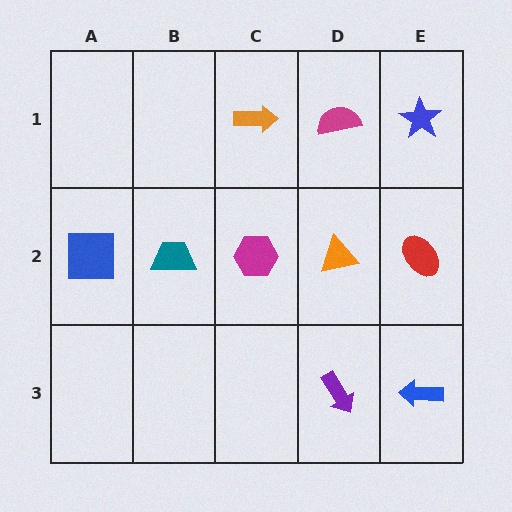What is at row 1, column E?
A blue star.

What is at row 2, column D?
An orange triangle.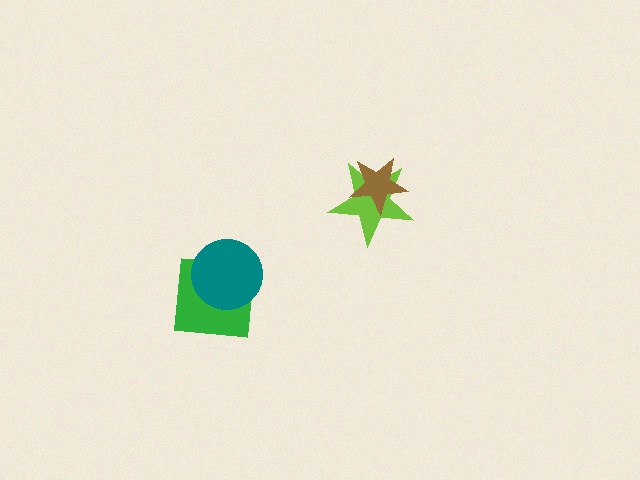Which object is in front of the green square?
The teal circle is in front of the green square.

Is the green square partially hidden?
Yes, it is partially covered by another shape.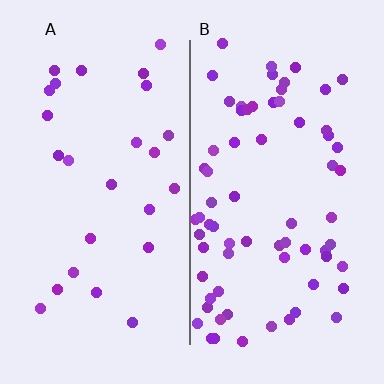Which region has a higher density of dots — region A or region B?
B (the right).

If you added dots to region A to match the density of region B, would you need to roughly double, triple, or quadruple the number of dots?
Approximately triple.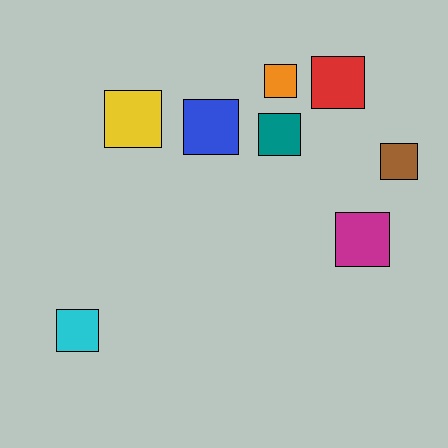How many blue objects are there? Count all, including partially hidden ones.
There is 1 blue object.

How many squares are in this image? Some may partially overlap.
There are 8 squares.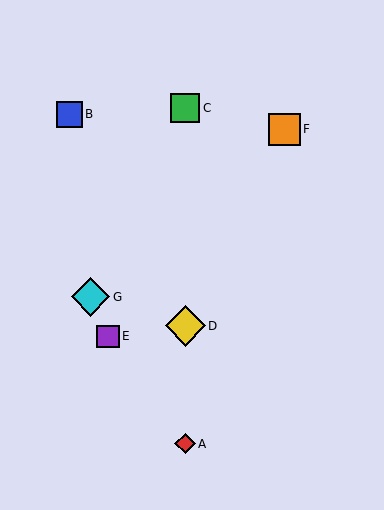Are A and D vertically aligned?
Yes, both are at x≈185.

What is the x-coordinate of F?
Object F is at x≈285.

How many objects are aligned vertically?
3 objects (A, C, D) are aligned vertically.